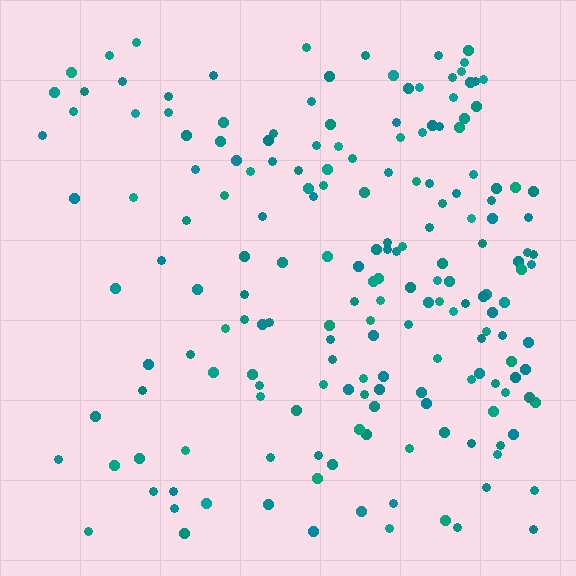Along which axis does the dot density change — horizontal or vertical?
Horizontal.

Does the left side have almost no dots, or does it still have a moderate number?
Still a moderate number, just noticeably fewer than the right.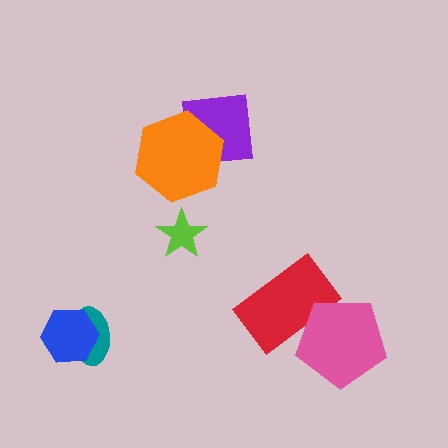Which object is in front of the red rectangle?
The pink pentagon is in front of the red rectangle.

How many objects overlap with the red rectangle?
1 object overlaps with the red rectangle.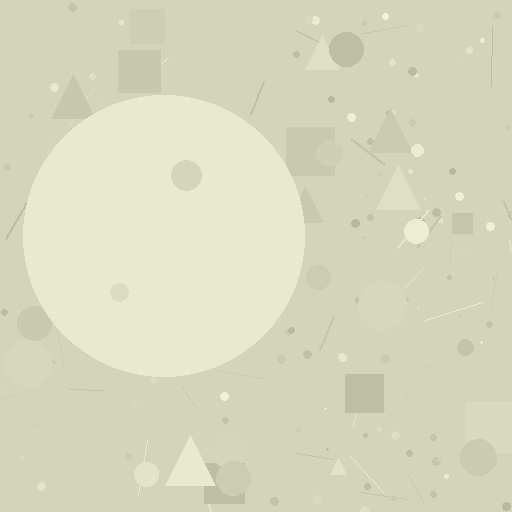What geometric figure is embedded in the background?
A circle is embedded in the background.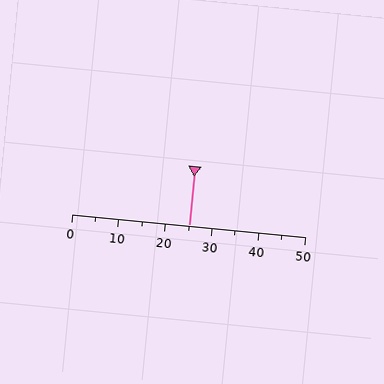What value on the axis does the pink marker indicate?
The marker indicates approximately 25.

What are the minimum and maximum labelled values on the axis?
The axis runs from 0 to 50.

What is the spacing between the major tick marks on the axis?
The major ticks are spaced 10 apart.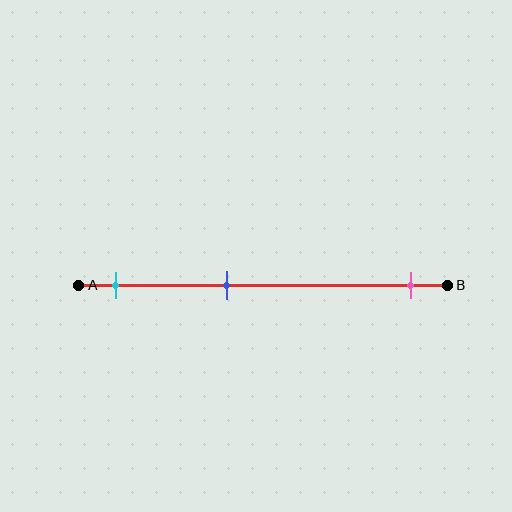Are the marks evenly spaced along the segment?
No, the marks are not evenly spaced.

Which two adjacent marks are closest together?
The cyan and blue marks are the closest adjacent pair.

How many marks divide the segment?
There are 3 marks dividing the segment.